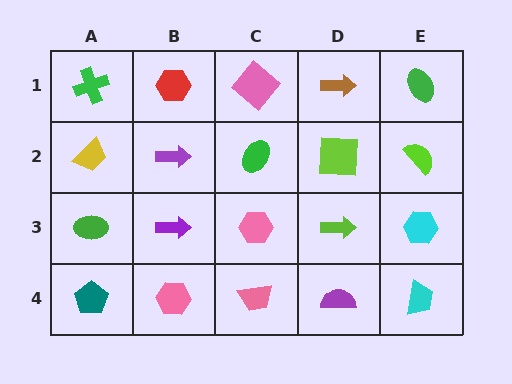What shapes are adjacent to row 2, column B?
A red hexagon (row 1, column B), a purple arrow (row 3, column B), a yellow trapezoid (row 2, column A), a green ellipse (row 2, column C).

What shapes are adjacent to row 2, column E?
A green ellipse (row 1, column E), a cyan hexagon (row 3, column E), a lime square (row 2, column D).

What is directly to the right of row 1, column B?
A pink diamond.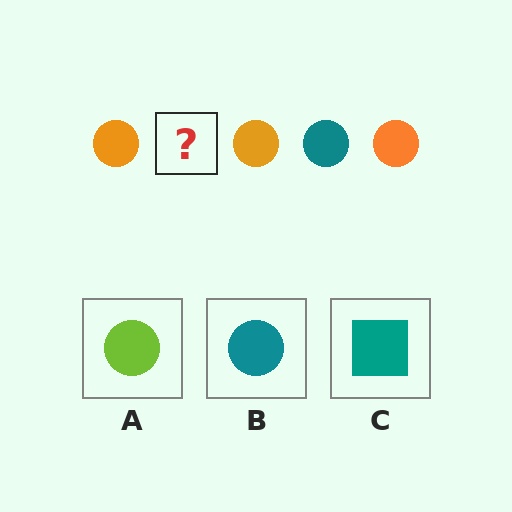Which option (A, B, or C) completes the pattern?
B.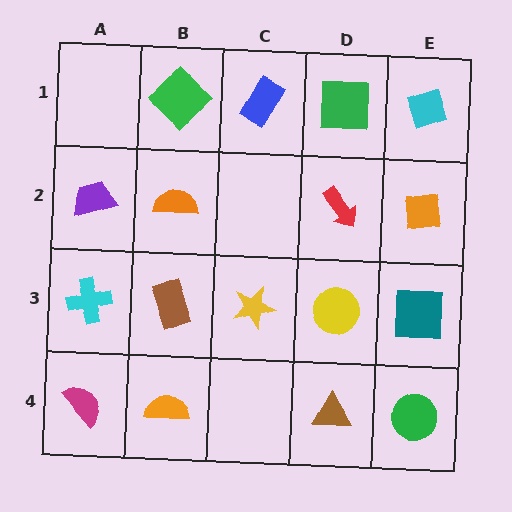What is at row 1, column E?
A cyan diamond.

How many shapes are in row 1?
4 shapes.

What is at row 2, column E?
An orange square.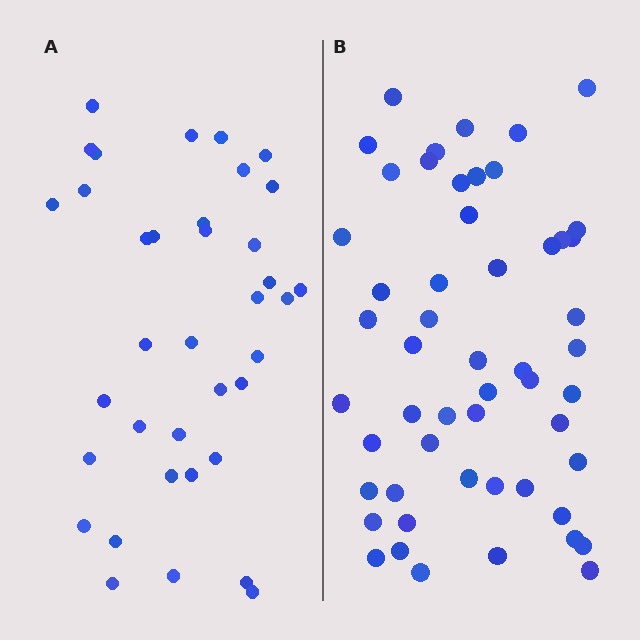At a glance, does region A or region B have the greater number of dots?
Region B (the right region) has more dots.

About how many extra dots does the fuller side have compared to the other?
Region B has approximately 15 more dots than region A.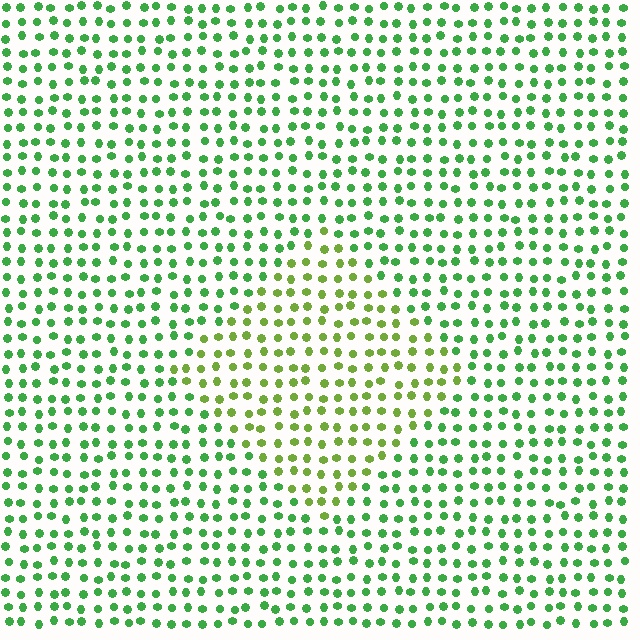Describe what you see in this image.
The image is filled with small green elements in a uniform arrangement. A diamond-shaped region is visible where the elements are tinted to a slightly different hue, forming a subtle color boundary.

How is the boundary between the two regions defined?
The boundary is defined purely by a slight shift in hue (about 35 degrees). Spacing, size, and orientation are identical on both sides.